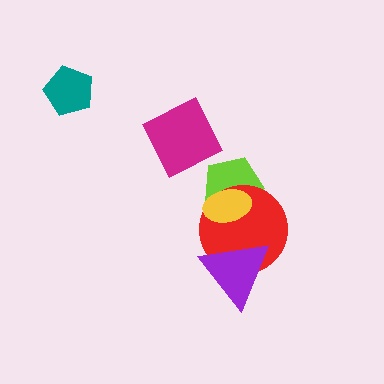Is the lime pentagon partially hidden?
Yes, it is partially covered by another shape.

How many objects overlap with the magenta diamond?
0 objects overlap with the magenta diamond.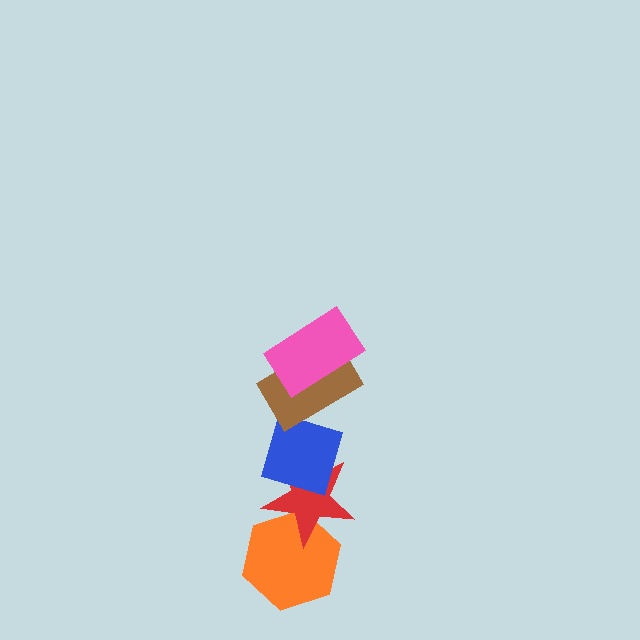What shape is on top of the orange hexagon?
The red star is on top of the orange hexagon.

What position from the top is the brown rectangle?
The brown rectangle is 2nd from the top.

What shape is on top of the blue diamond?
The brown rectangle is on top of the blue diamond.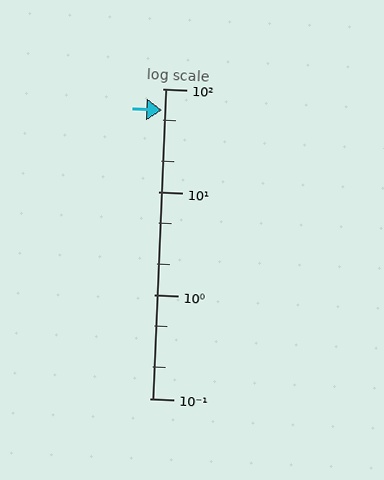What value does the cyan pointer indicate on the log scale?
The pointer indicates approximately 62.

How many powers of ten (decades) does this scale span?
The scale spans 3 decades, from 0.1 to 100.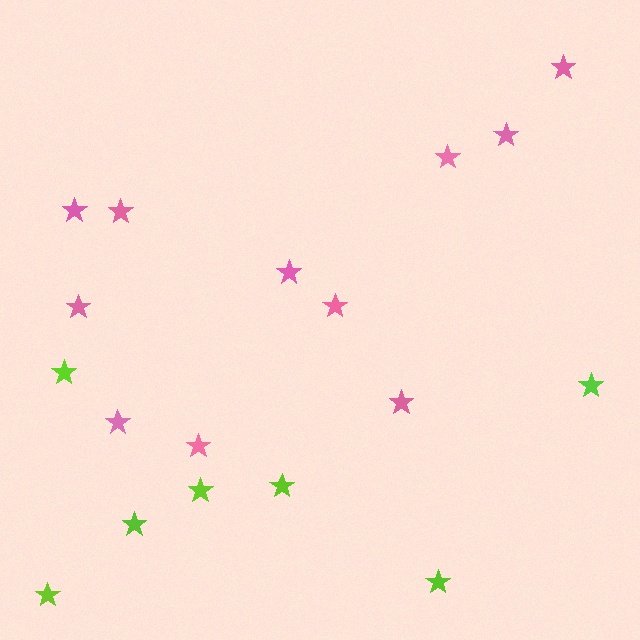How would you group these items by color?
There are 2 groups: one group of lime stars (7) and one group of pink stars (11).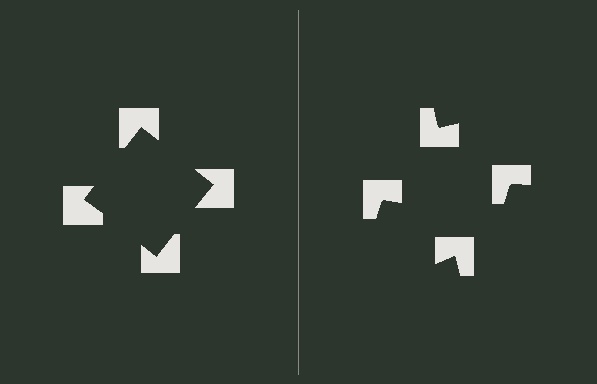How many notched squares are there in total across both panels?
8 — 4 on each side.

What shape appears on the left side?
An illusory square.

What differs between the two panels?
The notched squares are positioned identically on both sides; only the wedge orientations differ. On the left they align to a square; on the right they are misaligned.